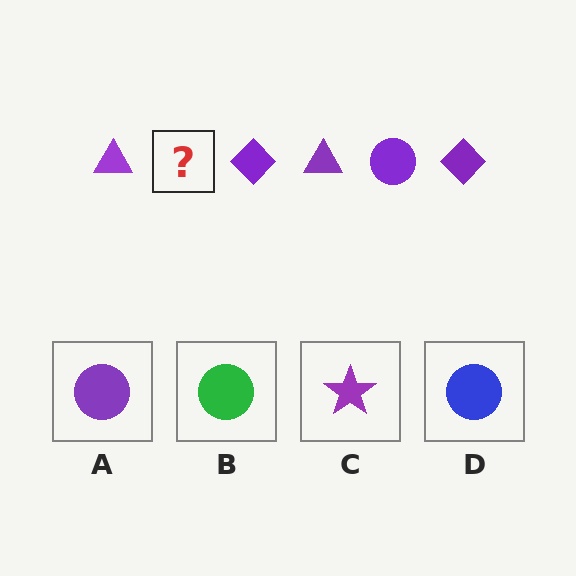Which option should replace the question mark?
Option A.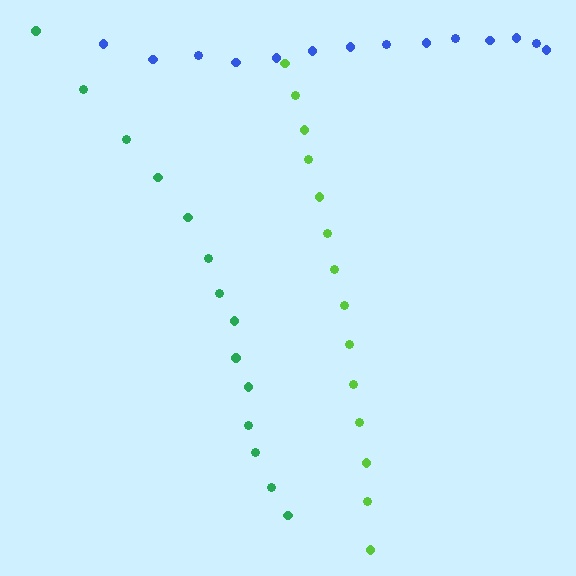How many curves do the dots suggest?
There are 3 distinct paths.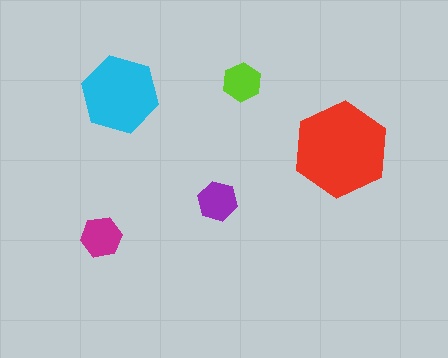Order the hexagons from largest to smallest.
the red one, the cyan one, the magenta one, the purple one, the lime one.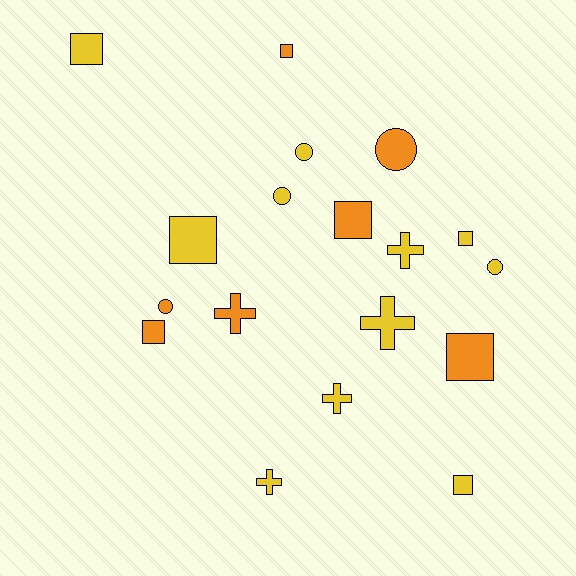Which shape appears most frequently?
Square, with 8 objects.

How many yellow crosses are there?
There are 4 yellow crosses.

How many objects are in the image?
There are 18 objects.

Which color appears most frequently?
Yellow, with 11 objects.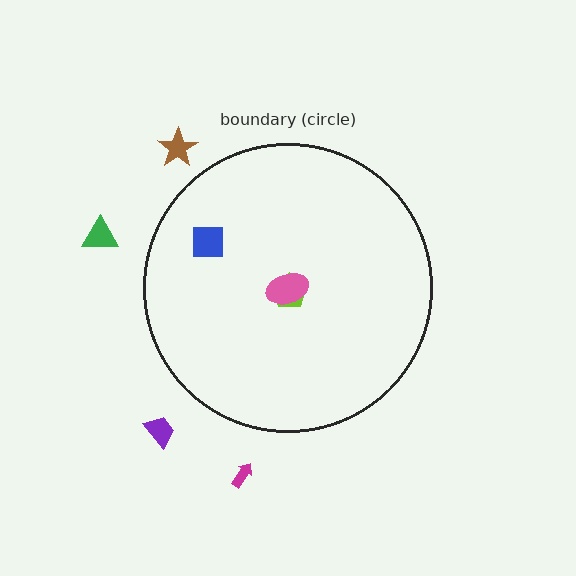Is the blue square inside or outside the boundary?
Inside.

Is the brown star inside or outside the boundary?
Outside.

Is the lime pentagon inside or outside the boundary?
Inside.